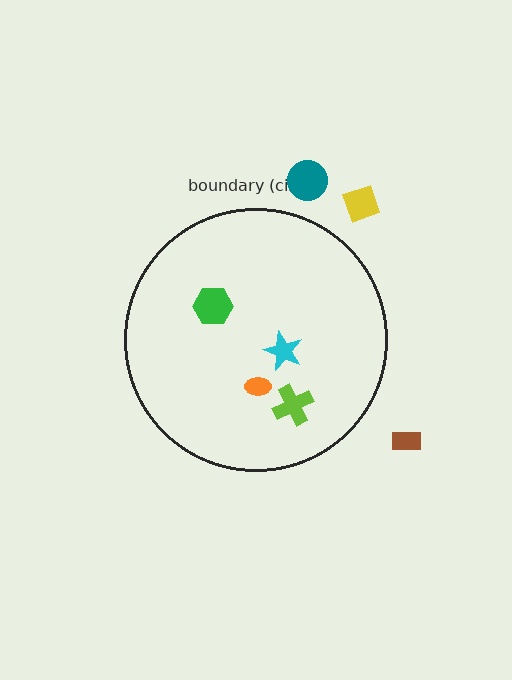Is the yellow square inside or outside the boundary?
Outside.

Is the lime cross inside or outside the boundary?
Inside.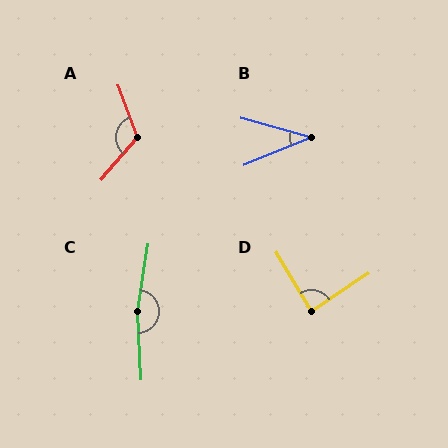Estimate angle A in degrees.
Approximately 119 degrees.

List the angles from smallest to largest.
B (38°), D (87°), A (119°), C (168°).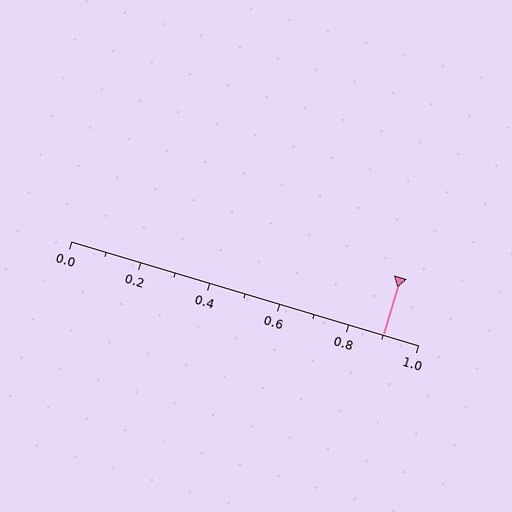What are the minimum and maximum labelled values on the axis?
The axis runs from 0.0 to 1.0.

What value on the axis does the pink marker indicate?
The marker indicates approximately 0.9.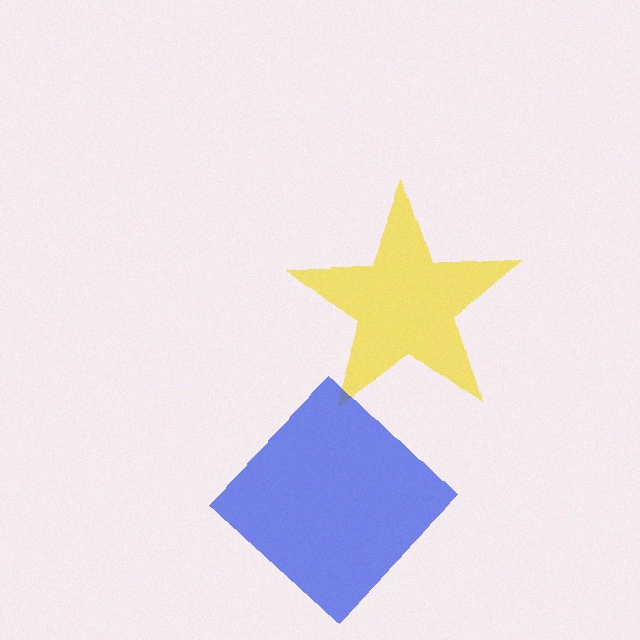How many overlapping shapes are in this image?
There are 2 overlapping shapes in the image.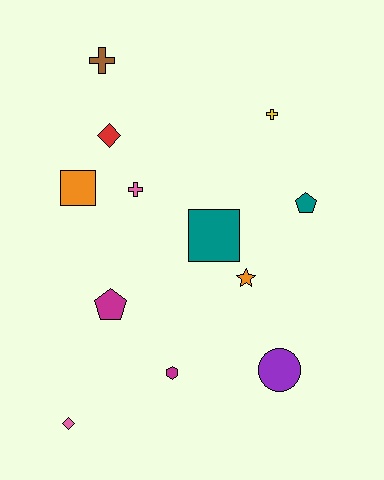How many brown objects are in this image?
There is 1 brown object.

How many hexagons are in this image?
There is 1 hexagon.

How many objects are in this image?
There are 12 objects.